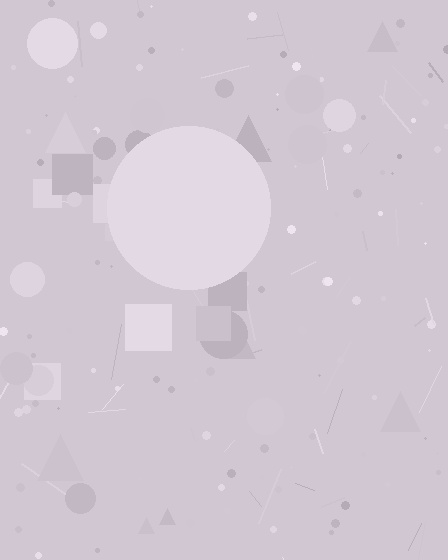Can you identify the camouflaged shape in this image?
The camouflaged shape is a circle.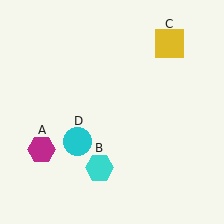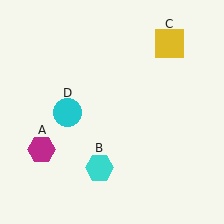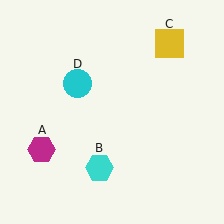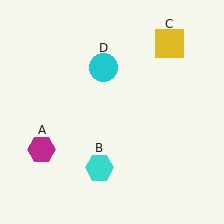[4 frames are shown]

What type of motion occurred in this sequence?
The cyan circle (object D) rotated clockwise around the center of the scene.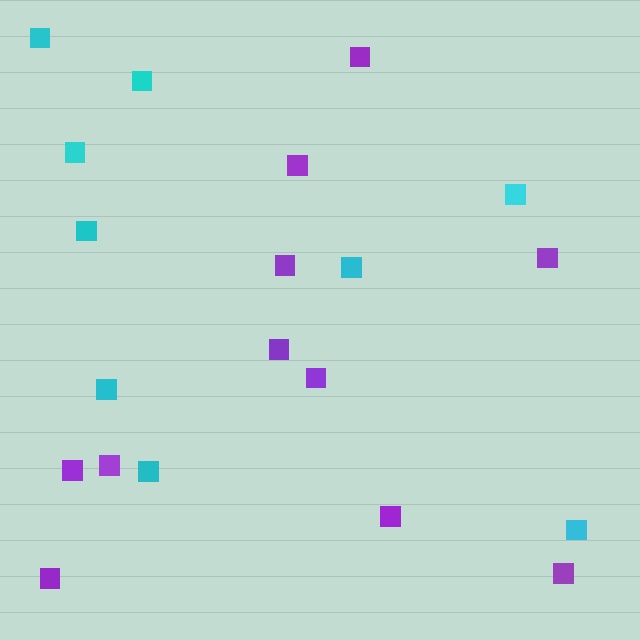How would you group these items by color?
There are 2 groups: one group of purple squares (11) and one group of cyan squares (9).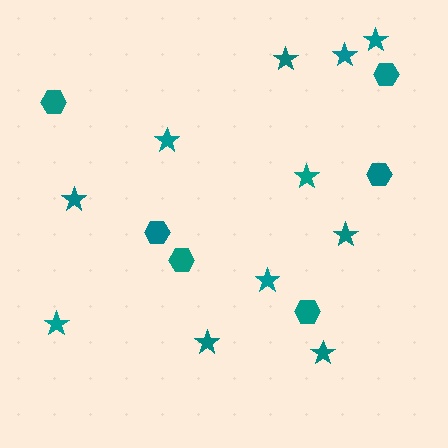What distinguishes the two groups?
There are 2 groups: one group of stars (11) and one group of hexagons (6).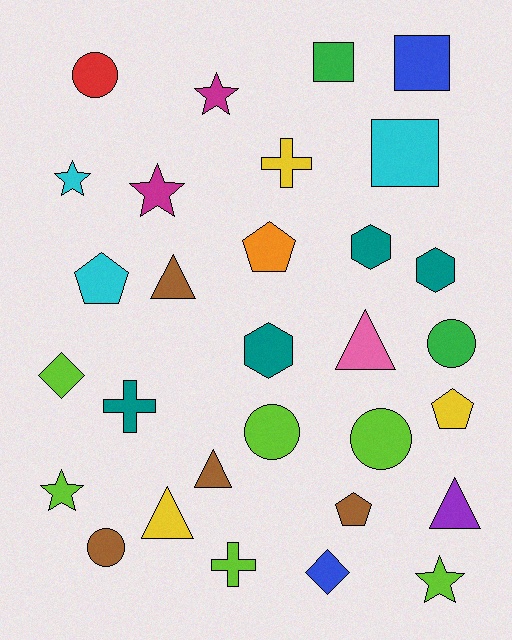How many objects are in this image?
There are 30 objects.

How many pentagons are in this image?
There are 4 pentagons.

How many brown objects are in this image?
There are 4 brown objects.